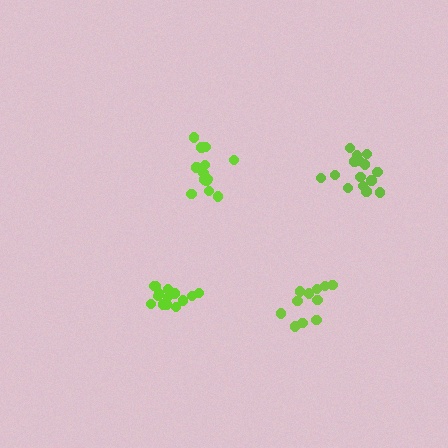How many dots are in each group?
Group 1: 16 dots, Group 2: 14 dots, Group 3: 11 dots, Group 4: 14 dots (55 total).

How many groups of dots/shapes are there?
There are 4 groups.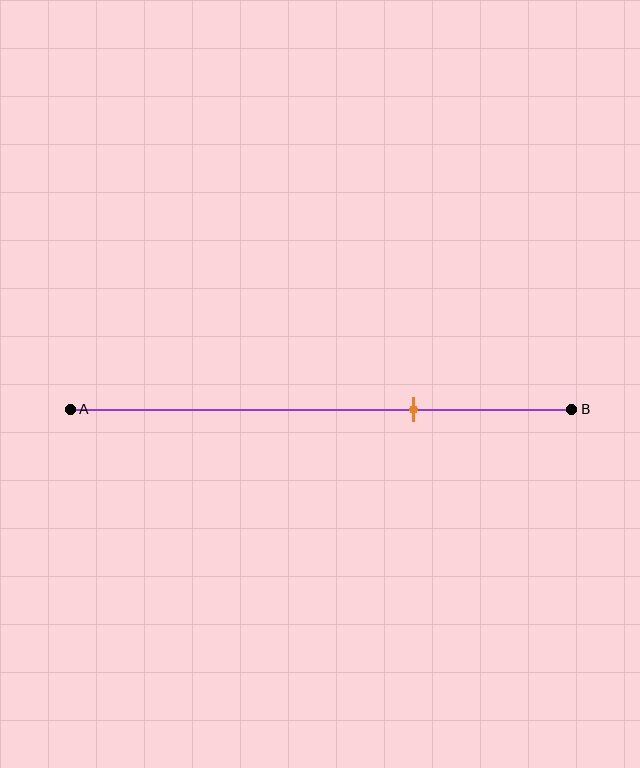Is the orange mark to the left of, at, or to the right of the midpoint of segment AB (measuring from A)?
The orange mark is to the right of the midpoint of segment AB.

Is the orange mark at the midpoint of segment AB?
No, the mark is at about 70% from A, not at the 50% midpoint.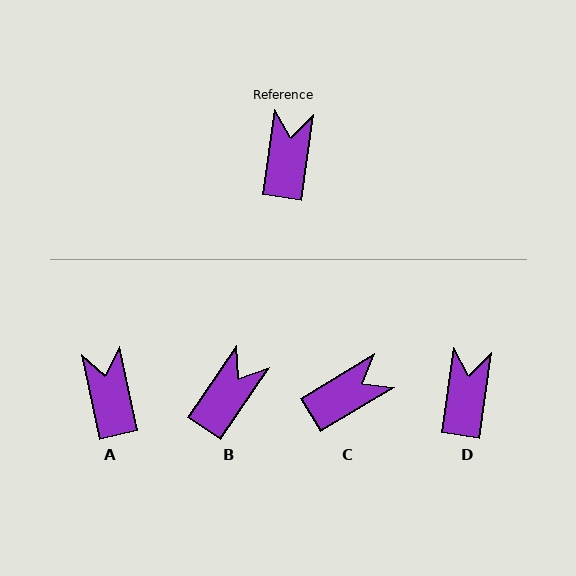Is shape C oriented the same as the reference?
No, it is off by about 51 degrees.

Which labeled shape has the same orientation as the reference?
D.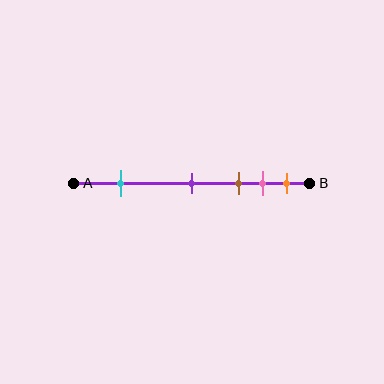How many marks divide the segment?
There are 5 marks dividing the segment.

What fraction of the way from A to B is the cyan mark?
The cyan mark is approximately 20% (0.2) of the way from A to B.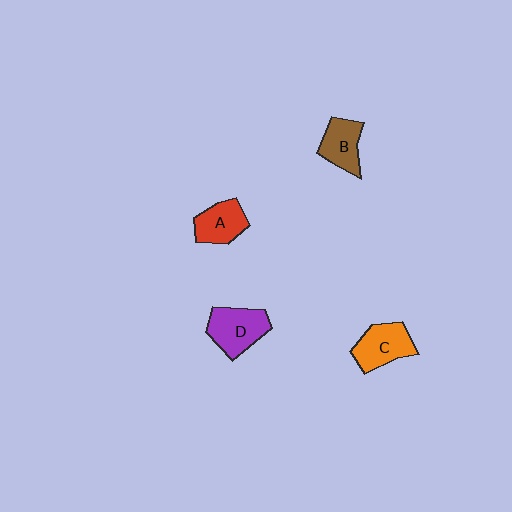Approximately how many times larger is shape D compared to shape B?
Approximately 1.3 times.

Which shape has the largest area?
Shape D (purple).